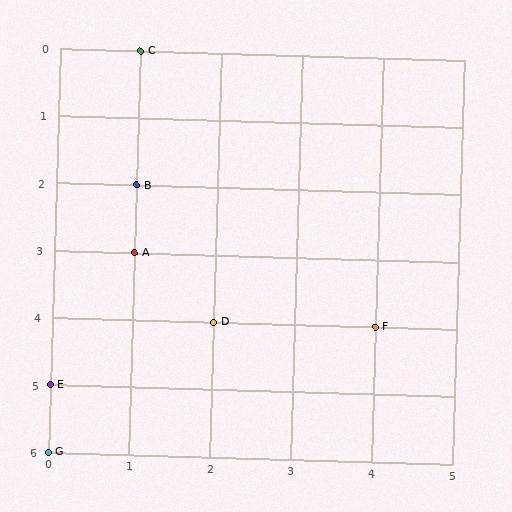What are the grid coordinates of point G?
Point G is at grid coordinates (0, 6).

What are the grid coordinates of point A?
Point A is at grid coordinates (1, 3).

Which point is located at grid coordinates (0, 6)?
Point G is at (0, 6).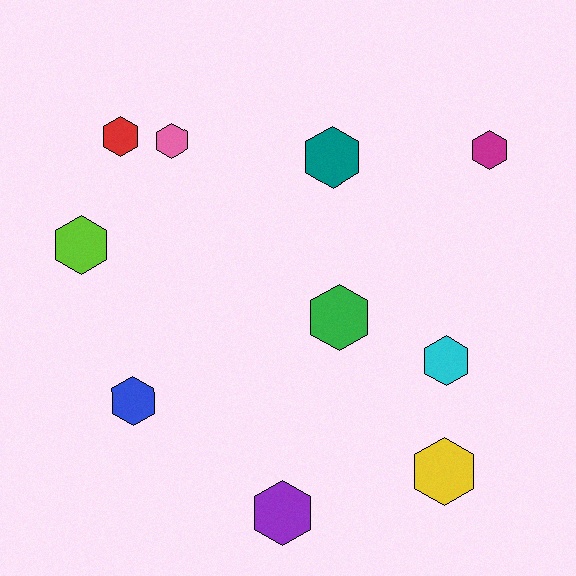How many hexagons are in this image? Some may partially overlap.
There are 10 hexagons.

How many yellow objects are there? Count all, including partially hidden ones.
There is 1 yellow object.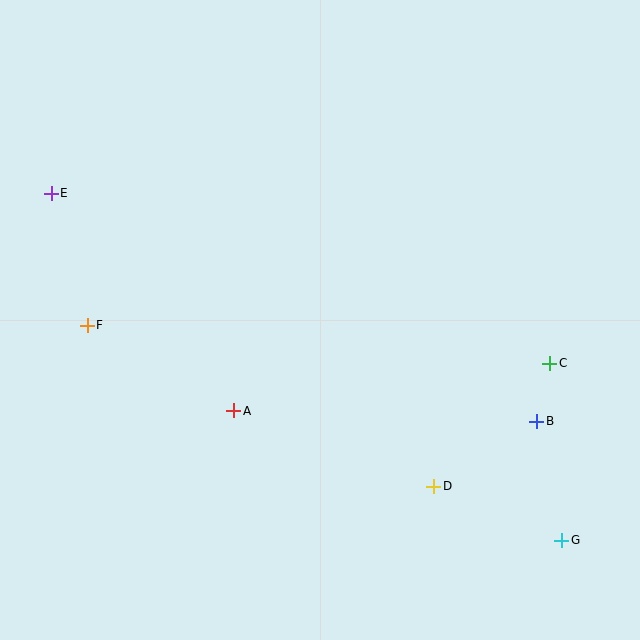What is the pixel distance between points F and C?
The distance between F and C is 464 pixels.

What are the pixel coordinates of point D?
Point D is at (434, 486).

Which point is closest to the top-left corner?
Point E is closest to the top-left corner.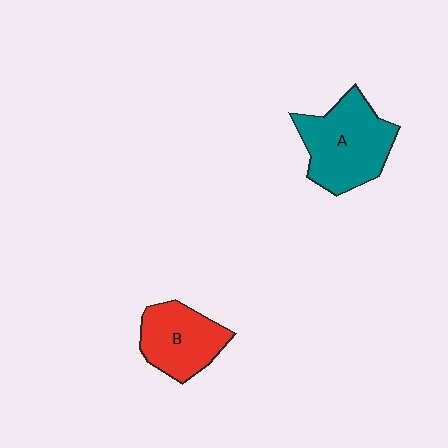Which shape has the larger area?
Shape A (teal).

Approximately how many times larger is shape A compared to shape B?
Approximately 1.3 times.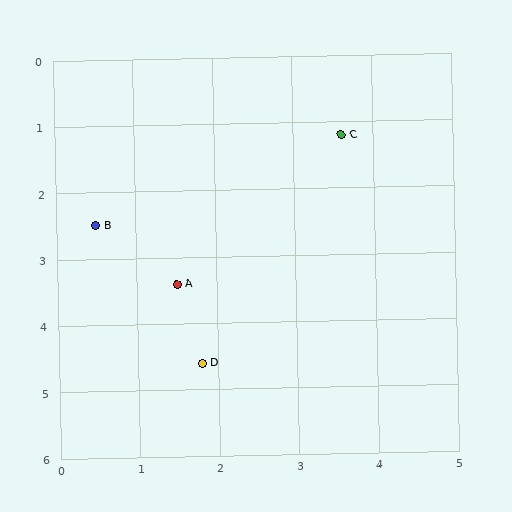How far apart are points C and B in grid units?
Points C and B are about 3.4 grid units apart.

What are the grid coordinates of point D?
Point D is at approximately (1.8, 4.6).